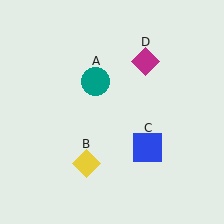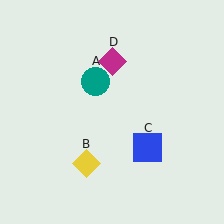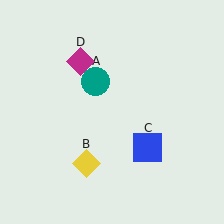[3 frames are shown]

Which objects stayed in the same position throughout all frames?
Teal circle (object A) and yellow diamond (object B) and blue square (object C) remained stationary.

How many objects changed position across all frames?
1 object changed position: magenta diamond (object D).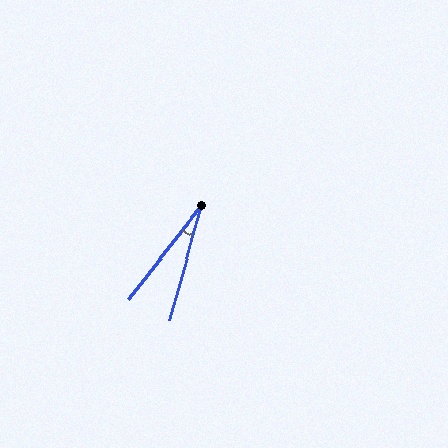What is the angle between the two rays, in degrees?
Approximately 22 degrees.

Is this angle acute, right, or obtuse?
It is acute.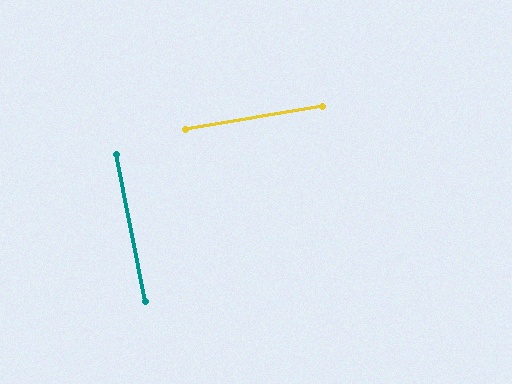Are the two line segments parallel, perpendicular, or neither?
Perpendicular — they meet at approximately 88°.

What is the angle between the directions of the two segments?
Approximately 88 degrees.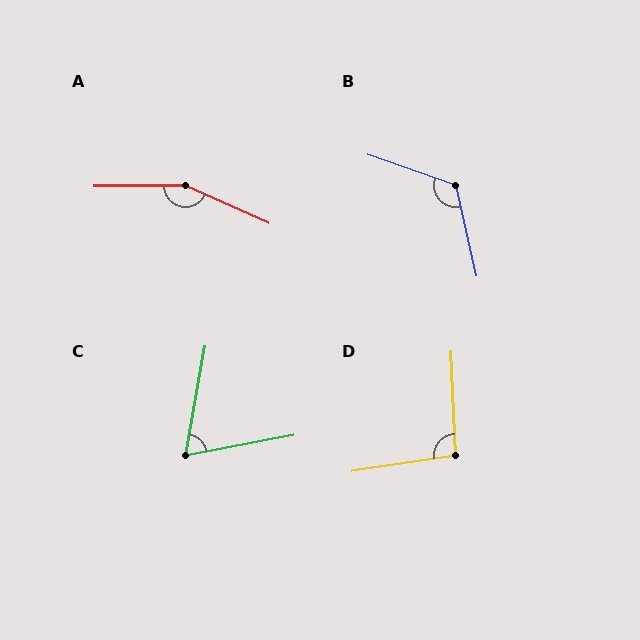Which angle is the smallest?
C, at approximately 69 degrees.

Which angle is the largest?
A, at approximately 156 degrees.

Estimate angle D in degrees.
Approximately 96 degrees.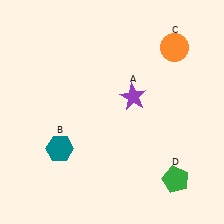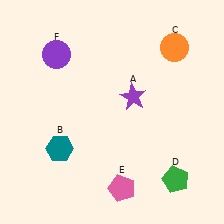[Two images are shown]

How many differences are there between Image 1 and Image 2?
There are 2 differences between the two images.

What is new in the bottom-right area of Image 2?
A pink pentagon (E) was added in the bottom-right area of Image 2.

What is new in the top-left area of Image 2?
A purple circle (F) was added in the top-left area of Image 2.